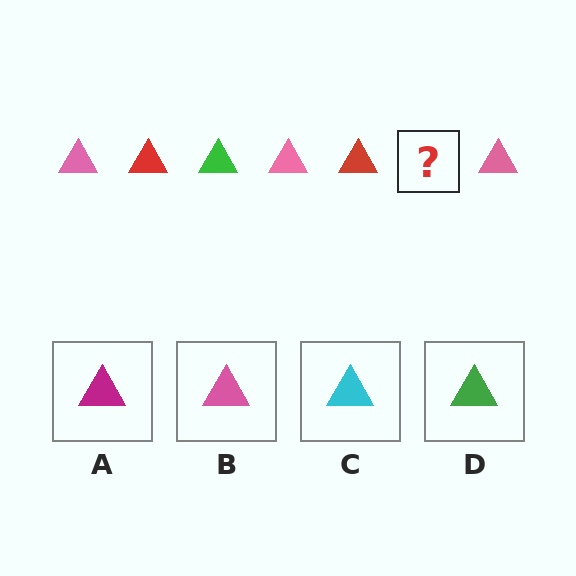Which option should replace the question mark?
Option D.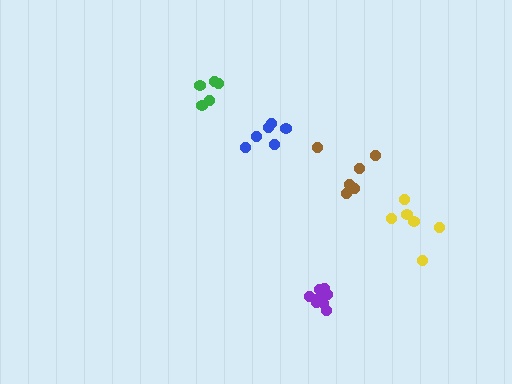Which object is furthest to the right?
The yellow cluster is rightmost.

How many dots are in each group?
Group 1: 5 dots, Group 2: 9 dots, Group 3: 6 dots, Group 4: 6 dots, Group 5: 6 dots (32 total).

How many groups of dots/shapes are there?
There are 5 groups.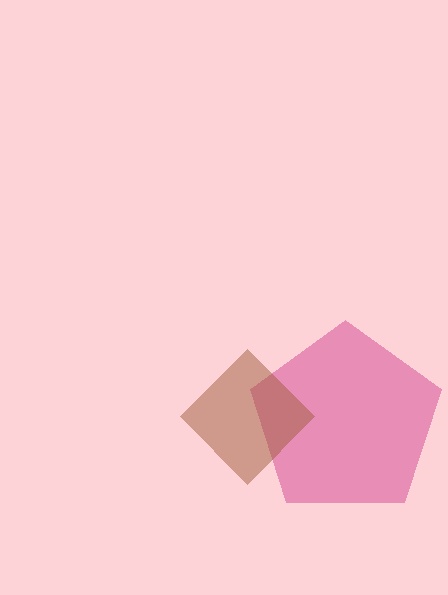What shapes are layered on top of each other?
The layered shapes are: a magenta pentagon, a brown diamond.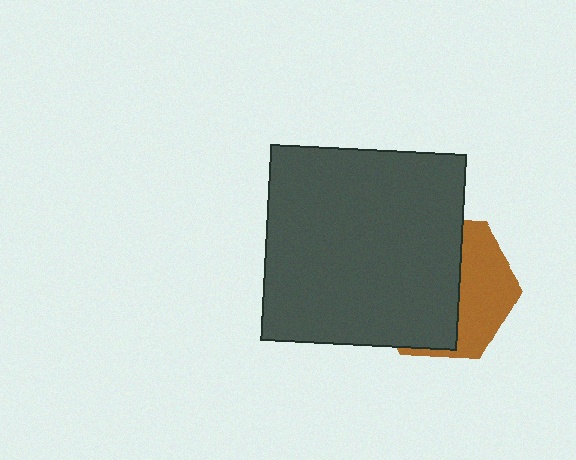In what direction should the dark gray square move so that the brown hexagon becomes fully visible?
The dark gray square should move left. That is the shortest direction to clear the overlap and leave the brown hexagon fully visible.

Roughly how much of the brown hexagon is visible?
A small part of it is visible (roughly 38%).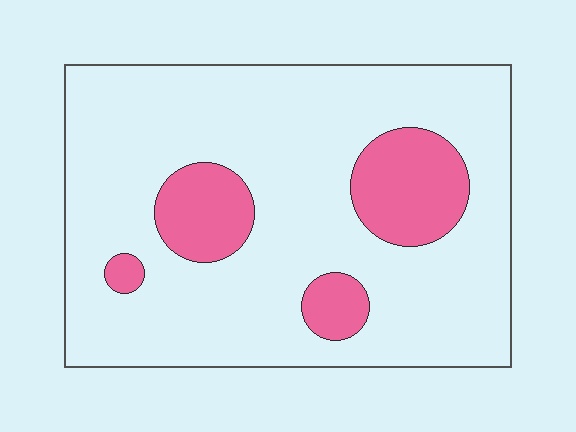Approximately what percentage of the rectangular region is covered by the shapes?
Approximately 20%.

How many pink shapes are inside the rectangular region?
4.